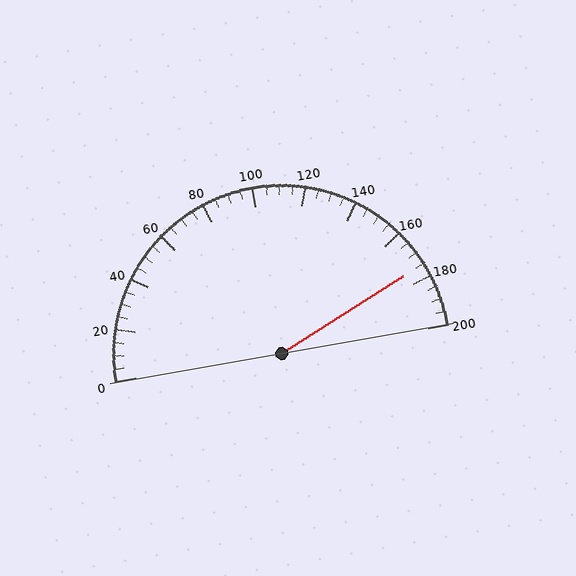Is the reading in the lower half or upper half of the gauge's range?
The reading is in the upper half of the range (0 to 200).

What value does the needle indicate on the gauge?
The needle indicates approximately 175.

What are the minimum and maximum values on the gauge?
The gauge ranges from 0 to 200.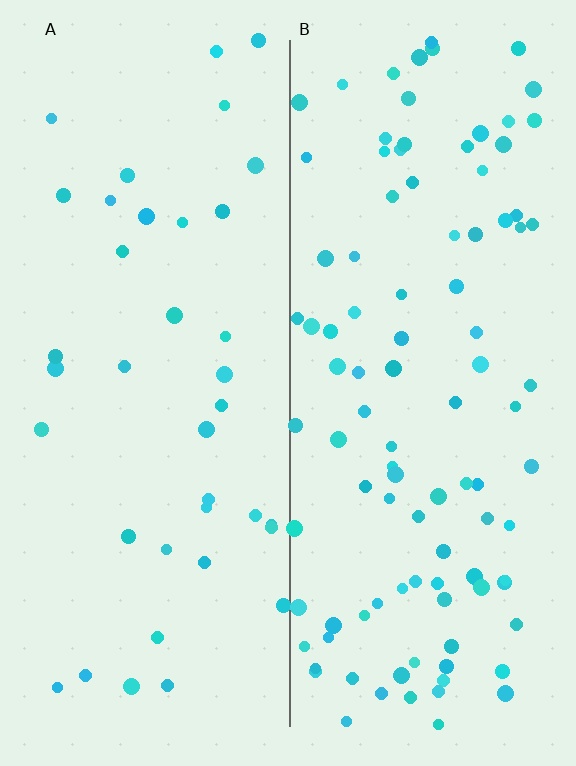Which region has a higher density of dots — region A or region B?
B (the right).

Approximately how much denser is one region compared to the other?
Approximately 2.7× — region B over region A.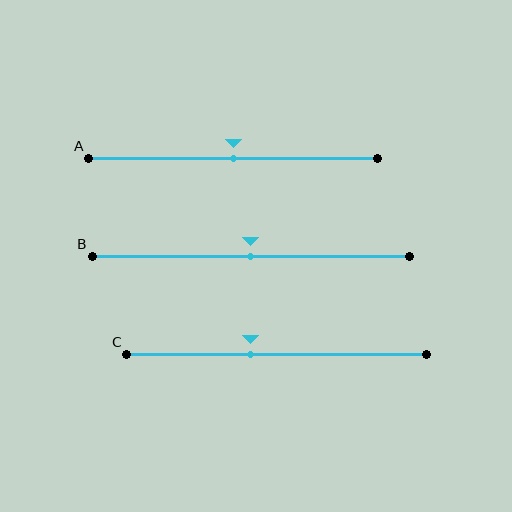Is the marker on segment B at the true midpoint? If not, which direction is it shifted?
Yes, the marker on segment B is at the true midpoint.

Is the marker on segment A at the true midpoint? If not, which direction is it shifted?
Yes, the marker on segment A is at the true midpoint.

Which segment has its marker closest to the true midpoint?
Segment A has its marker closest to the true midpoint.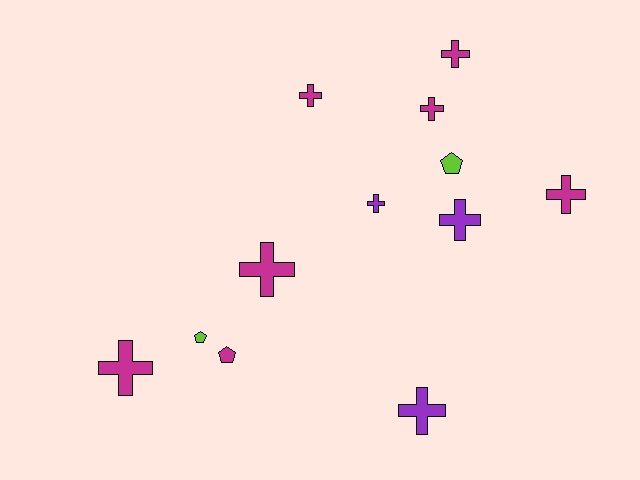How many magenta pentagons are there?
There is 1 magenta pentagon.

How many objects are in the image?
There are 12 objects.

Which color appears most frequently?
Magenta, with 7 objects.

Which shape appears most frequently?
Cross, with 9 objects.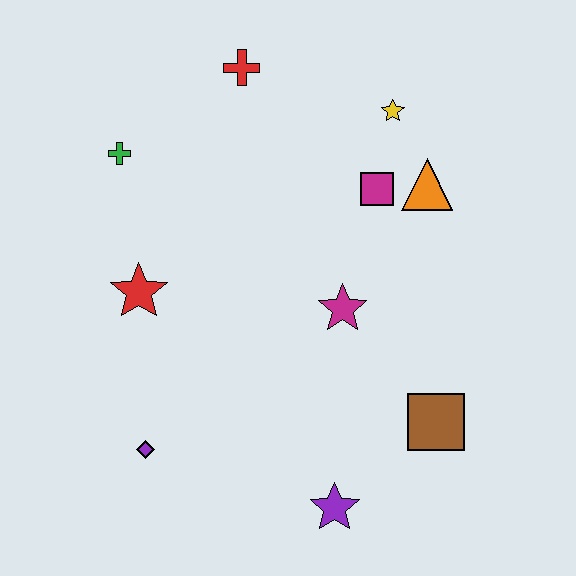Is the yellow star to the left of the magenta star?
No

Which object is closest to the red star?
The green cross is closest to the red star.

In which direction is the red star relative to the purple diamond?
The red star is above the purple diamond.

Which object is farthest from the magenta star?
The green cross is farthest from the magenta star.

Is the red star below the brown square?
No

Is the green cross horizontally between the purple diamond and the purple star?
No